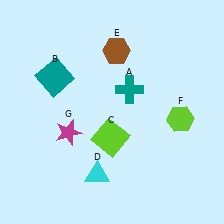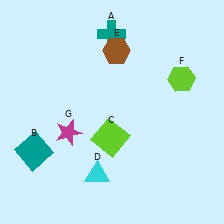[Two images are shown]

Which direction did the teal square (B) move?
The teal square (B) moved down.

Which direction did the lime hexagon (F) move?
The lime hexagon (F) moved up.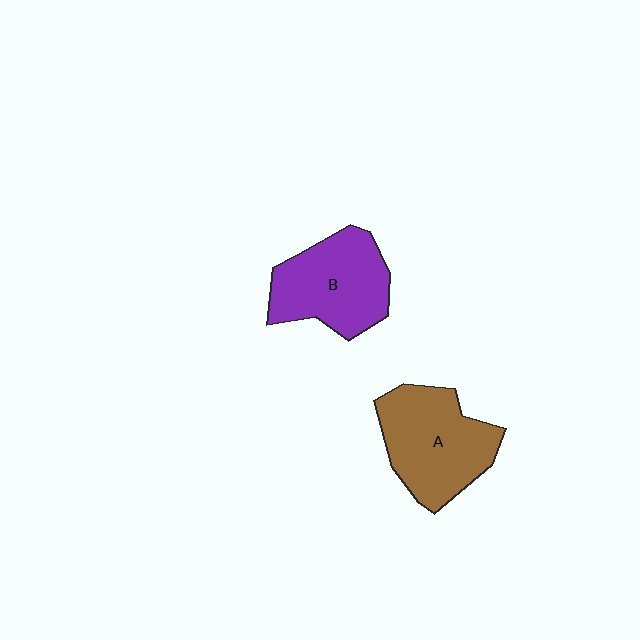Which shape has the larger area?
Shape A (brown).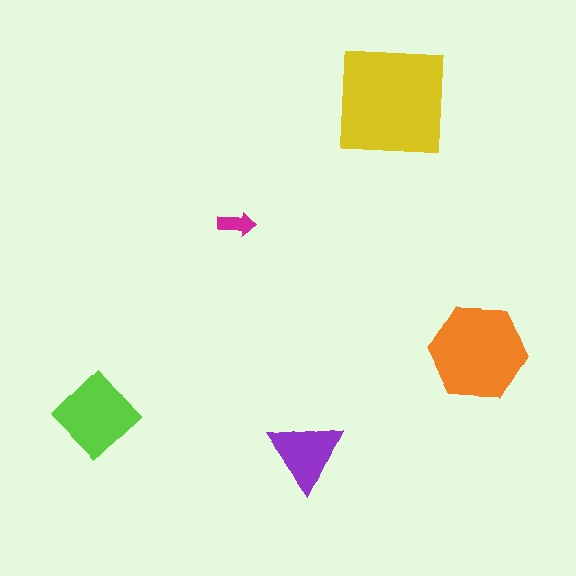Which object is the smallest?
The magenta arrow.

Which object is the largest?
The yellow square.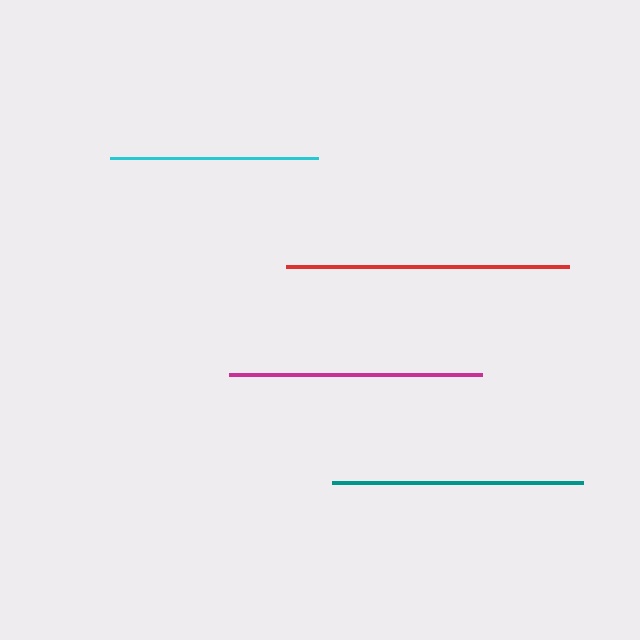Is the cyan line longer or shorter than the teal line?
The teal line is longer than the cyan line.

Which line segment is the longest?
The red line is the longest at approximately 283 pixels.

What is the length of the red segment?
The red segment is approximately 283 pixels long.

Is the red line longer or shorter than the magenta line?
The red line is longer than the magenta line.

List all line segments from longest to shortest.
From longest to shortest: red, magenta, teal, cyan.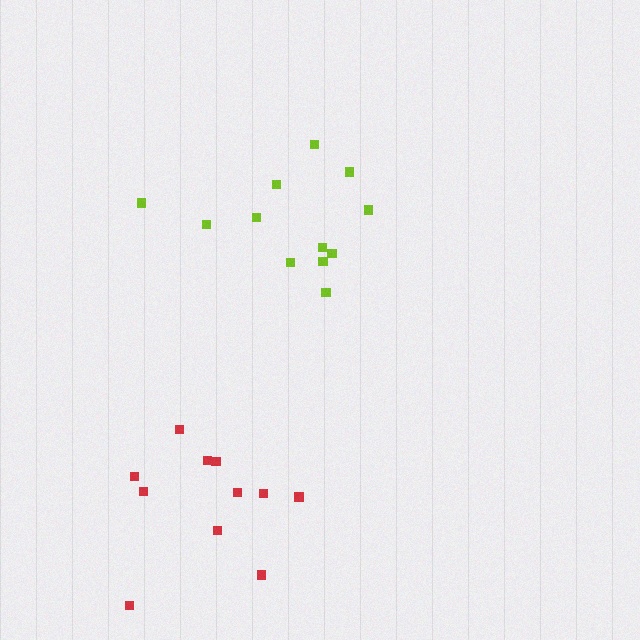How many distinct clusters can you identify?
There are 2 distinct clusters.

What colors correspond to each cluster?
The clusters are colored: lime, red.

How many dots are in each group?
Group 1: 12 dots, Group 2: 11 dots (23 total).